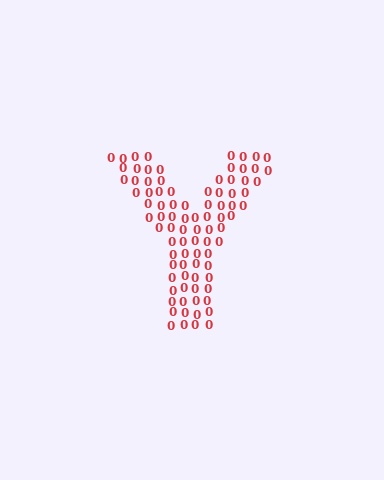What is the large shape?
The large shape is the letter Y.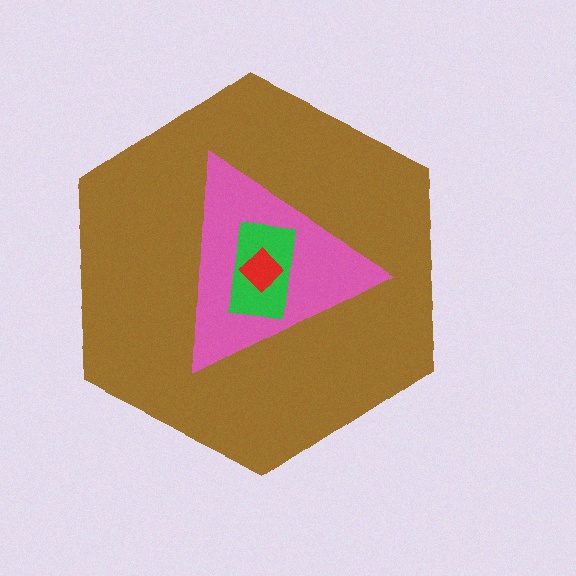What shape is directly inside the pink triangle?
The green rectangle.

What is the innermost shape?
The red diamond.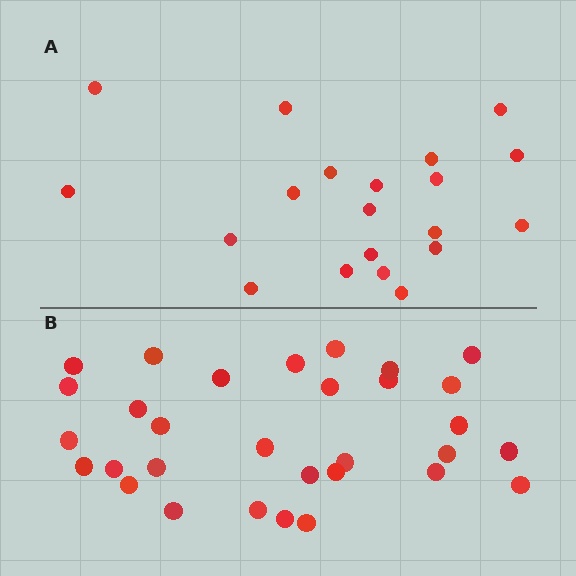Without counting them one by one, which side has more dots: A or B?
Region B (the bottom region) has more dots.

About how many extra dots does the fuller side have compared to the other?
Region B has roughly 12 or so more dots than region A.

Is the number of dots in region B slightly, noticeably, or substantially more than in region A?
Region B has substantially more. The ratio is roughly 1.6 to 1.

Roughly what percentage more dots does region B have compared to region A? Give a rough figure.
About 55% more.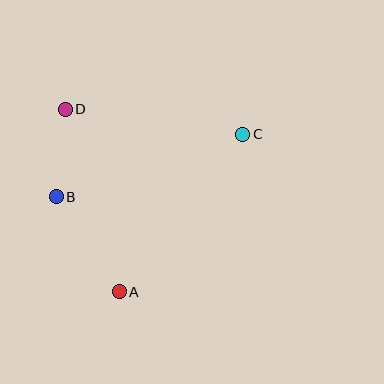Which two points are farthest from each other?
Points A and C are farthest from each other.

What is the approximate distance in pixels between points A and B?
The distance between A and B is approximately 114 pixels.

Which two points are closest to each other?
Points B and D are closest to each other.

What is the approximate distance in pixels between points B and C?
The distance between B and C is approximately 197 pixels.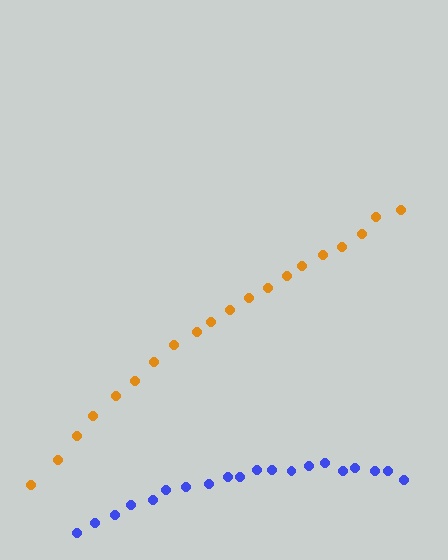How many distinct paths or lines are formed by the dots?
There are 2 distinct paths.